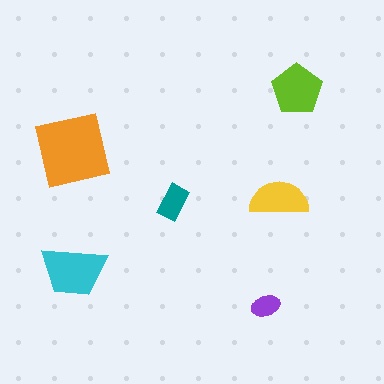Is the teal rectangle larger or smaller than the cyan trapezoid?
Smaller.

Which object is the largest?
The orange square.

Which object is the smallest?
The purple ellipse.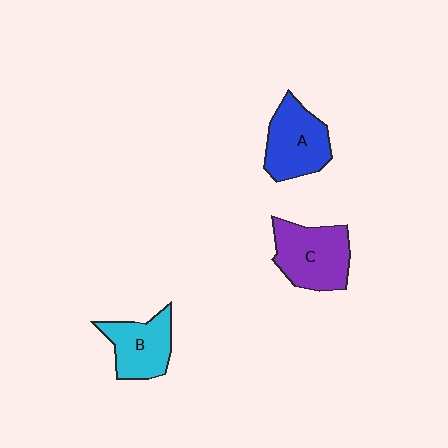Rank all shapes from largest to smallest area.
From largest to smallest: C (purple), A (blue), B (cyan).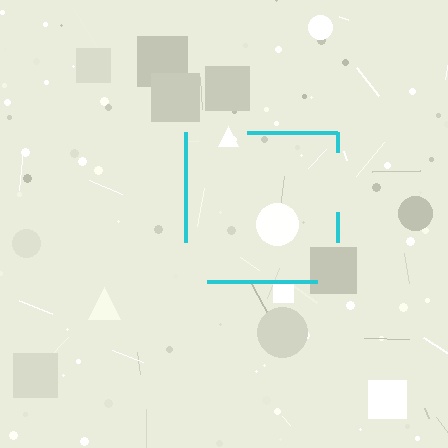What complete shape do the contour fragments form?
The contour fragments form a square.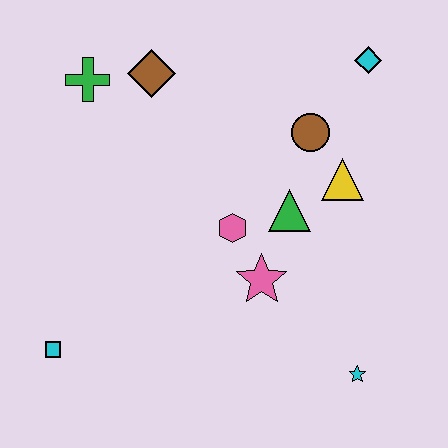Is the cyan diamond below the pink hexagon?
No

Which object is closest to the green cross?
The brown diamond is closest to the green cross.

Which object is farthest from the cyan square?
The cyan diamond is farthest from the cyan square.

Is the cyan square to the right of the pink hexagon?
No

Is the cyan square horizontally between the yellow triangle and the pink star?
No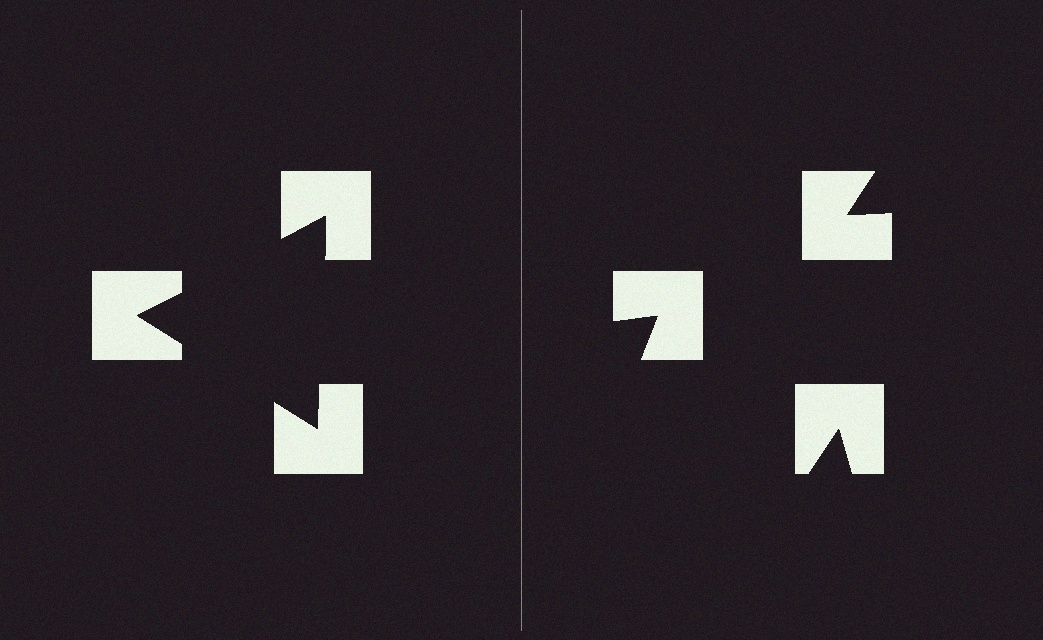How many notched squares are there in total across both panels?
6 — 3 on each side.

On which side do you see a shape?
An illusory triangle appears on the left side. On the right side the wedge cuts are rotated, so no coherent shape forms.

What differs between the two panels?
The notched squares are positioned identically on both sides; only the wedge orientations differ. On the left they align to a triangle; on the right they are misaligned.